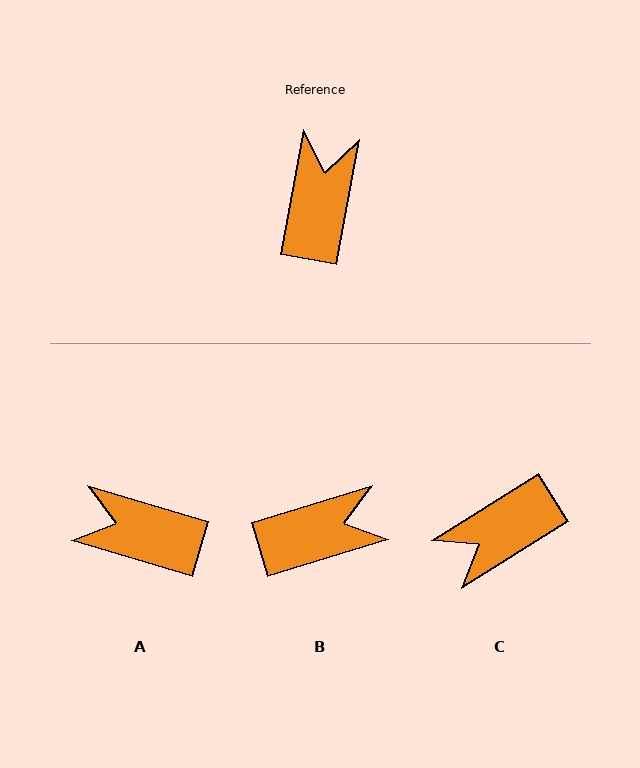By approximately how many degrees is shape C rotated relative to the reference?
Approximately 133 degrees counter-clockwise.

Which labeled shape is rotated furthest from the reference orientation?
C, about 133 degrees away.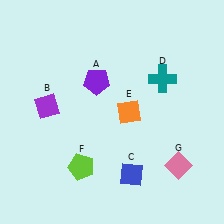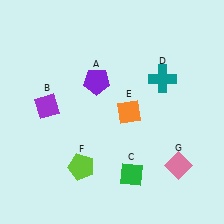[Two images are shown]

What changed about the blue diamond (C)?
In Image 1, C is blue. In Image 2, it changed to green.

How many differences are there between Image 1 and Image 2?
There is 1 difference between the two images.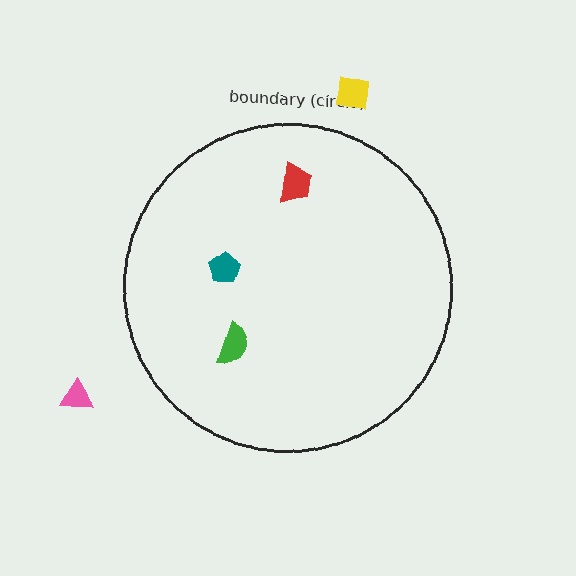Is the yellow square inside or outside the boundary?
Outside.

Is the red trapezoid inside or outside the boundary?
Inside.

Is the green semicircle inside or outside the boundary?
Inside.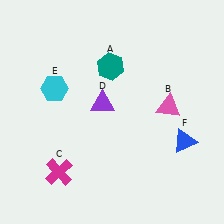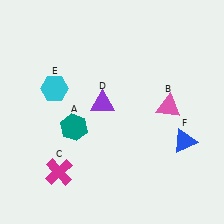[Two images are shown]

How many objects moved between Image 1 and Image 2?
1 object moved between the two images.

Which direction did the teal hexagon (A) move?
The teal hexagon (A) moved down.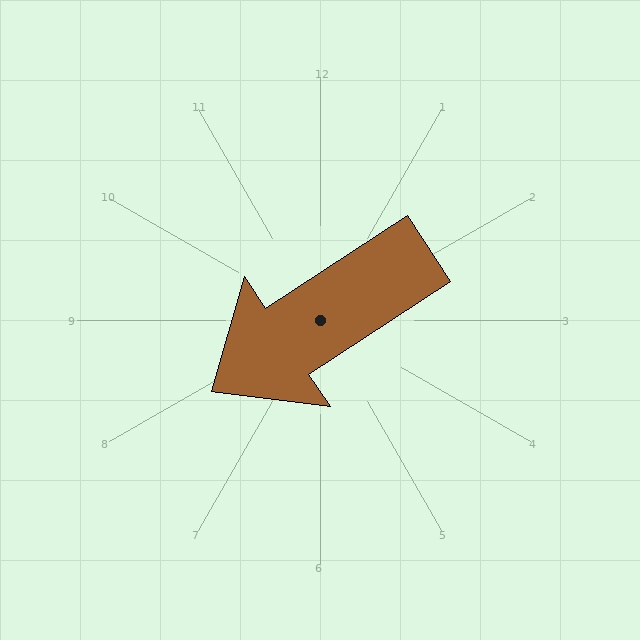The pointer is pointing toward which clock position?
Roughly 8 o'clock.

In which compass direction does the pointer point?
Southwest.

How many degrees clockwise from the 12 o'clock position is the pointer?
Approximately 237 degrees.